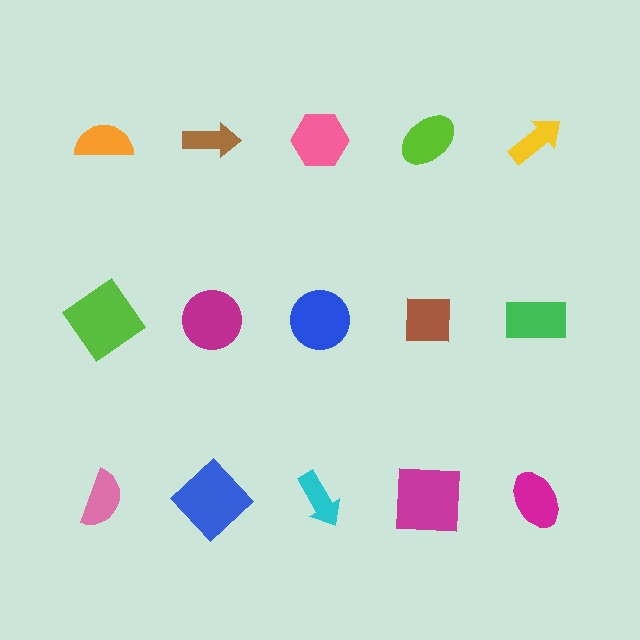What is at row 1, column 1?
An orange semicircle.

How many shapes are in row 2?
5 shapes.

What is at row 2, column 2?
A magenta circle.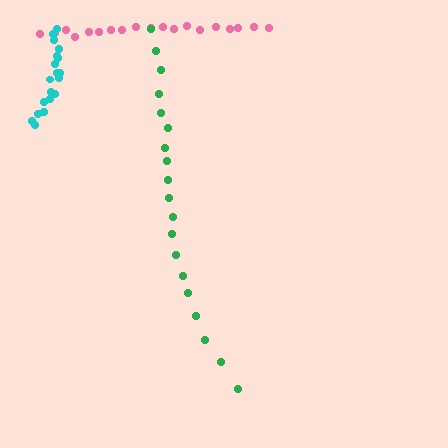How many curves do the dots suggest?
There are 3 distinct paths.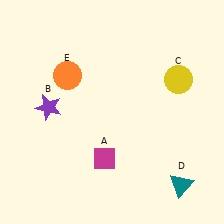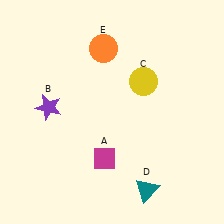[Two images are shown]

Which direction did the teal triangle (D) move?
The teal triangle (D) moved left.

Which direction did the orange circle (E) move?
The orange circle (E) moved right.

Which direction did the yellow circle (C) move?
The yellow circle (C) moved left.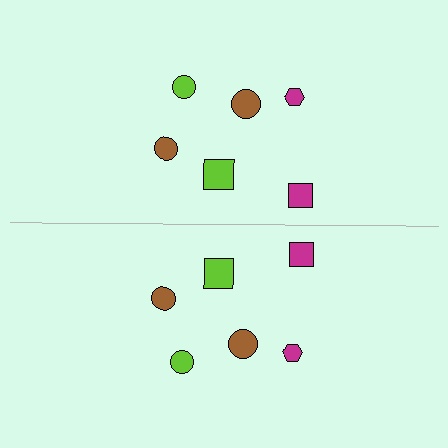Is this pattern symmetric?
Yes, this pattern has bilateral (reflection) symmetry.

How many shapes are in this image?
There are 12 shapes in this image.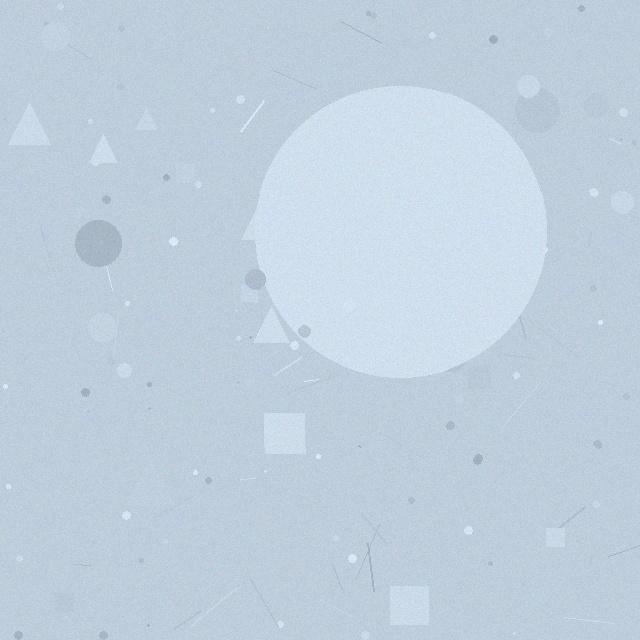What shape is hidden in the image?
A circle is hidden in the image.